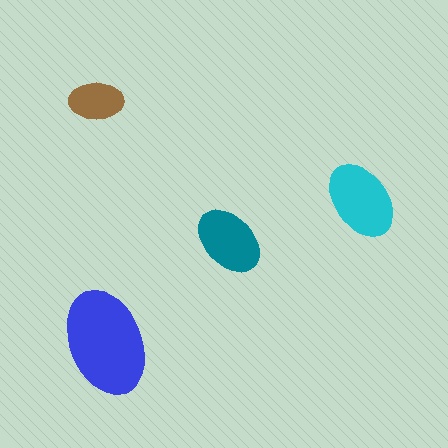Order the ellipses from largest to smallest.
the blue one, the cyan one, the teal one, the brown one.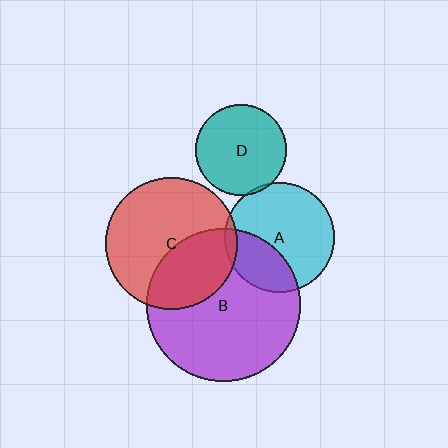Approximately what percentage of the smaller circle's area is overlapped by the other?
Approximately 5%.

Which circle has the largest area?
Circle B (purple).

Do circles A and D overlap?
Yes.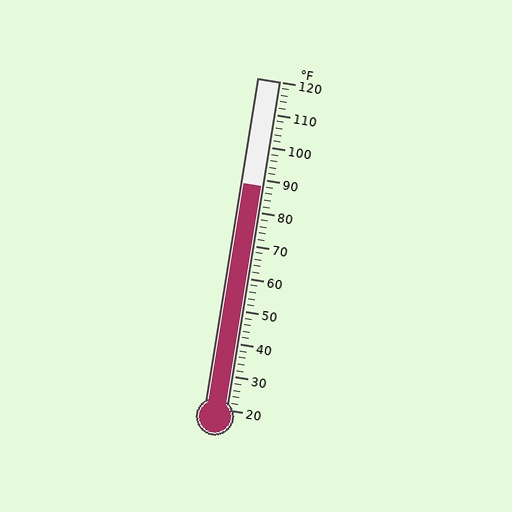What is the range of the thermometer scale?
The thermometer scale ranges from 20°F to 120°F.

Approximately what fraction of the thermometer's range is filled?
The thermometer is filled to approximately 70% of its range.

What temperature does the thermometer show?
The thermometer shows approximately 88°F.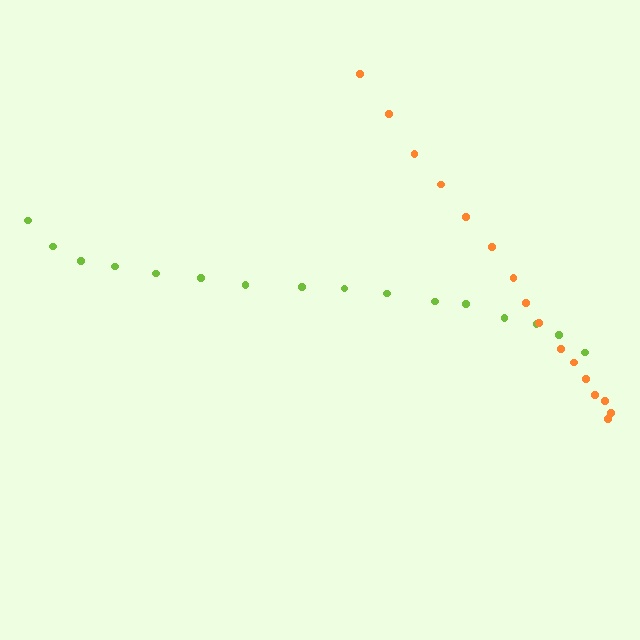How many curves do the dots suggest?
There are 2 distinct paths.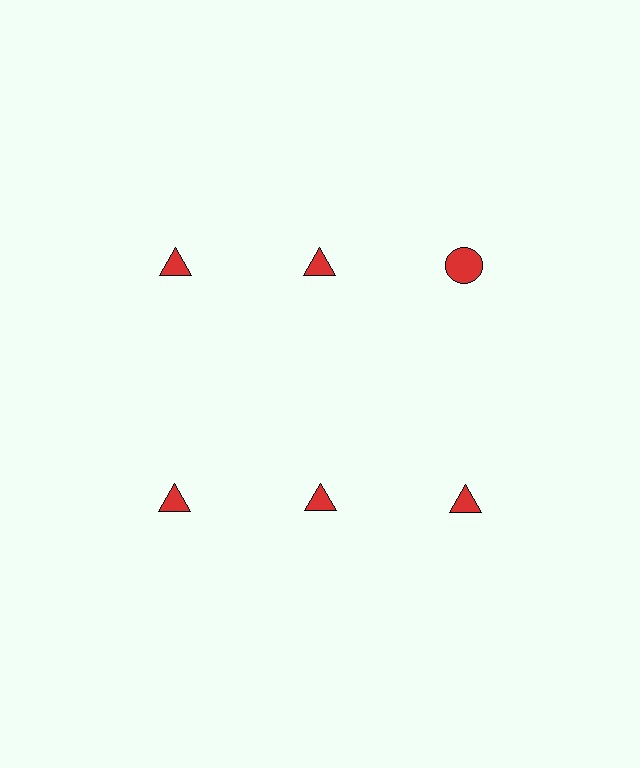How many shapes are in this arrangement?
There are 6 shapes arranged in a grid pattern.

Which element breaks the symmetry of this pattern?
The red circle in the top row, center column breaks the symmetry. All other shapes are red triangles.